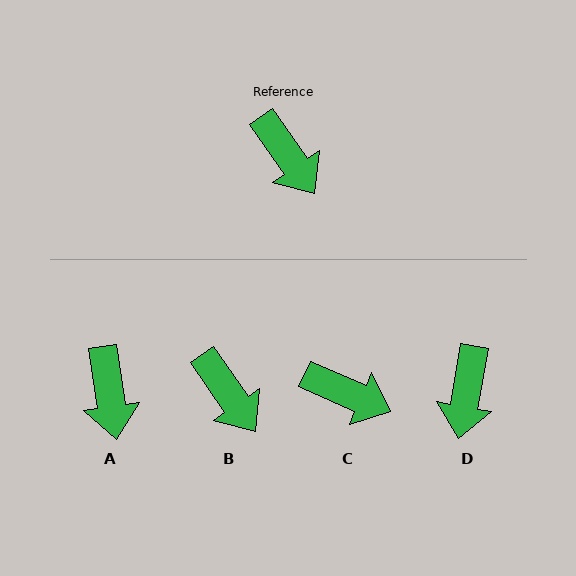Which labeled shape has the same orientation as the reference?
B.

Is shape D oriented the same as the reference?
No, it is off by about 45 degrees.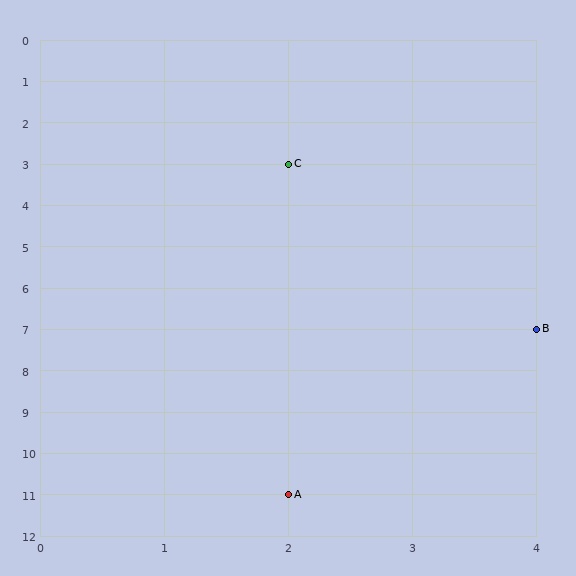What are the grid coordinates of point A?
Point A is at grid coordinates (2, 11).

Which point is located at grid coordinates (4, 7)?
Point B is at (4, 7).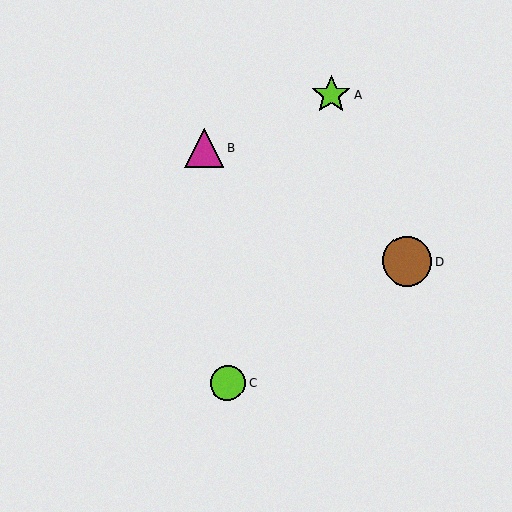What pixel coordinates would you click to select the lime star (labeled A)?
Click at (331, 95) to select the lime star A.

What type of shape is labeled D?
Shape D is a brown circle.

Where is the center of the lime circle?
The center of the lime circle is at (228, 383).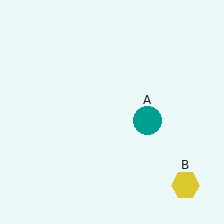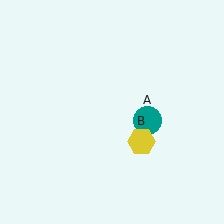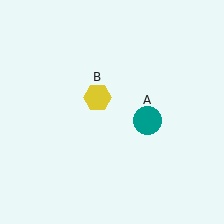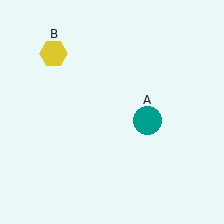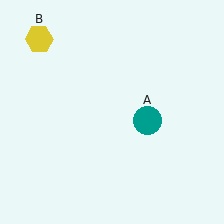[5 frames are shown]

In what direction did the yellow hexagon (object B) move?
The yellow hexagon (object B) moved up and to the left.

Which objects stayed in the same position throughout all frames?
Teal circle (object A) remained stationary.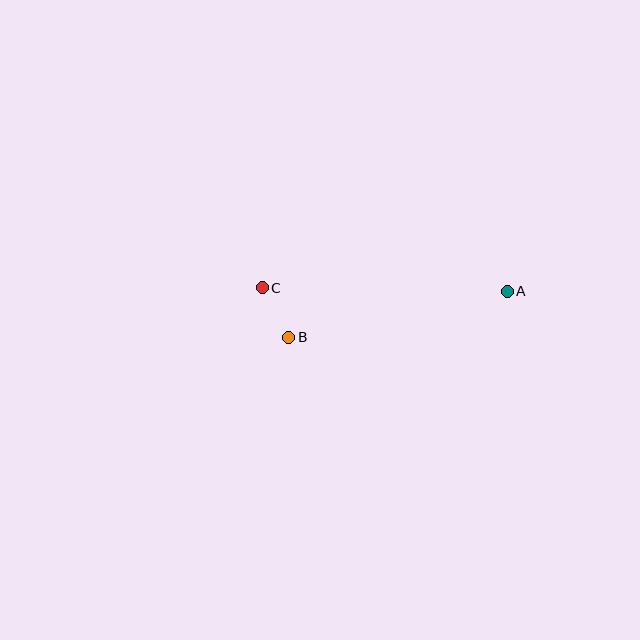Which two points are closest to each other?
Points B and C are closest to each other.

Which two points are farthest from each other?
Points A and C are farthest from each other.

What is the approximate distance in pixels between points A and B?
The distance between A and B is approximately 223 pixels.